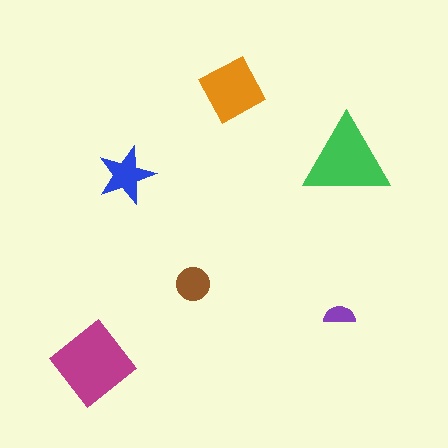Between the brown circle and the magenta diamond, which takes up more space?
The magenta diamond.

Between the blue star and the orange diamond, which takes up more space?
The orange diamond.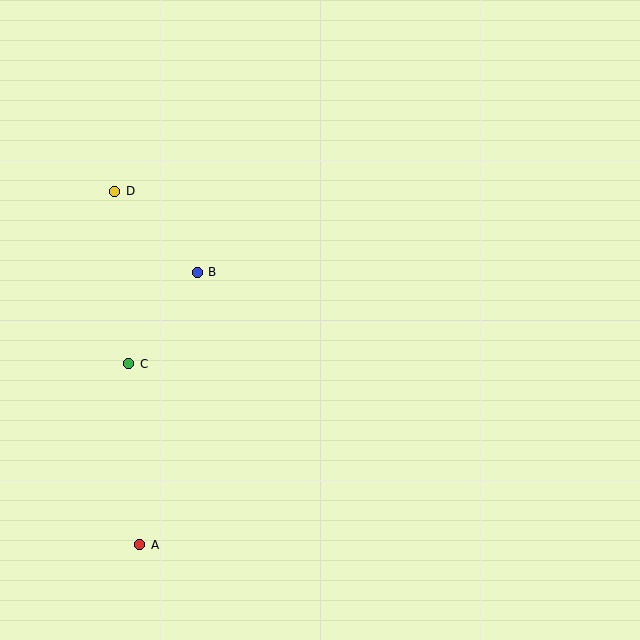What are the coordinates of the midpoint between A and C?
The midpoint between A and C is at (134, 454).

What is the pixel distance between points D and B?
The distance between D and B is 116 pixels.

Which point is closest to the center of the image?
Point B at (197, 272) is closest to the center.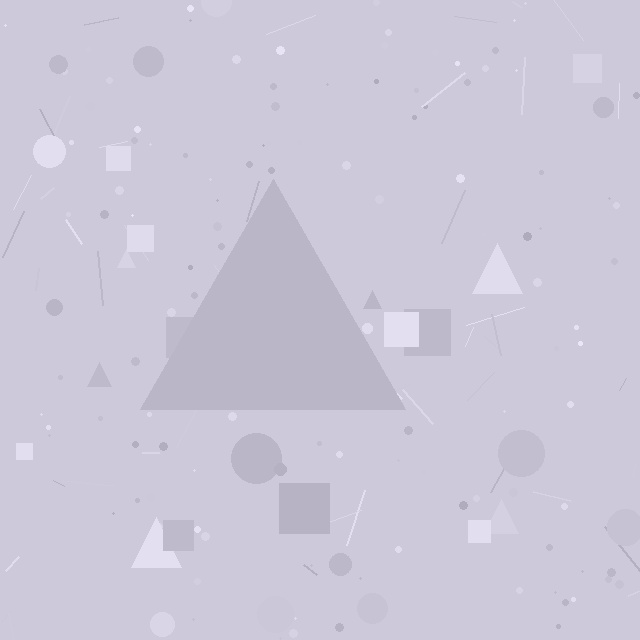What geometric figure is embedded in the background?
A triangle is embedded in the background.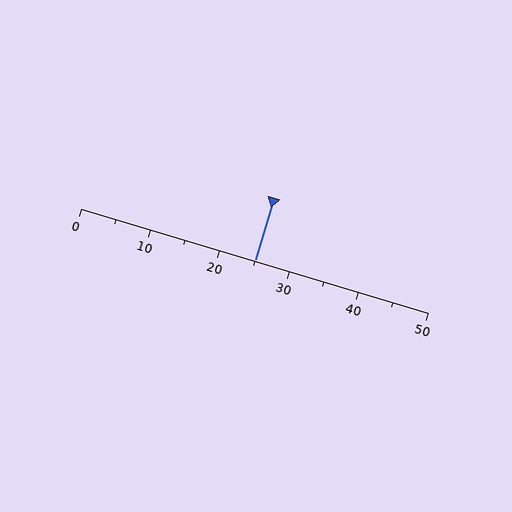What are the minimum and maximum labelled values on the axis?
The axis runs from 0 to 50.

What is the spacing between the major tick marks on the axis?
The major ticks are spaced 10 apart.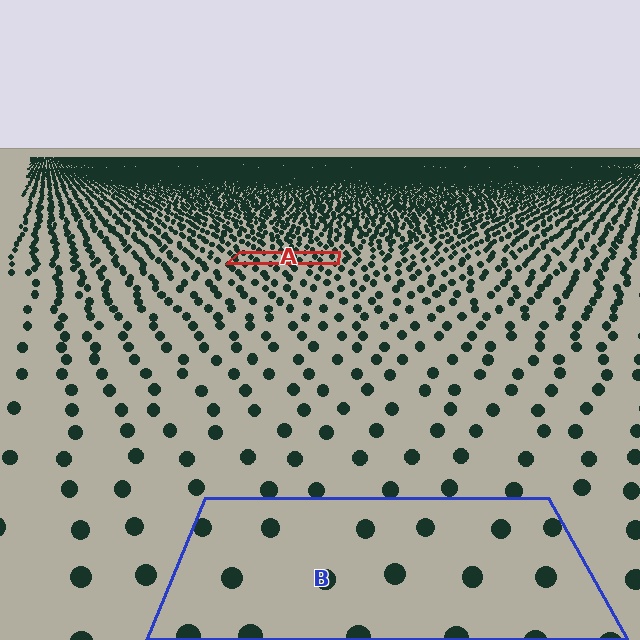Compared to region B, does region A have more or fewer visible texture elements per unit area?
Region A has more texture elements per unit area — they are packed more densely because it is farther away.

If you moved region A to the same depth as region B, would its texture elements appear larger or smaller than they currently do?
They would appear larger. At a closer depth, the same texture elements are projected at a bigger on-screen size.